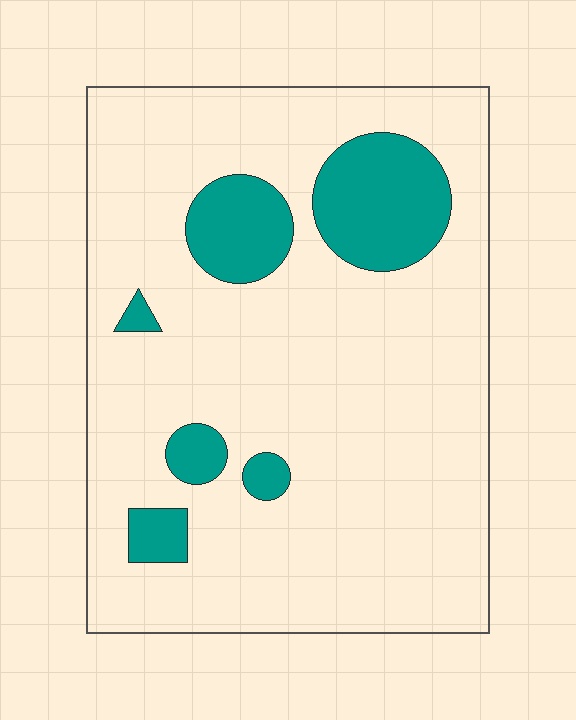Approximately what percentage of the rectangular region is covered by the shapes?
Approximately 15%.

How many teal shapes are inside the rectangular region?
6.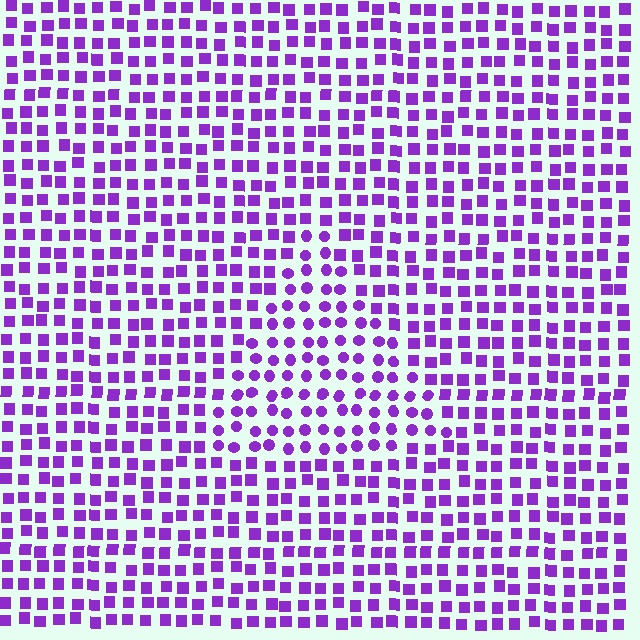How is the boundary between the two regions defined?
The boundary is defined by a change in element shape: circles inside vs. squares outside. All elements share the same color and spacing.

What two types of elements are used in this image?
The image uses circles inside the triangle region and squares outside it.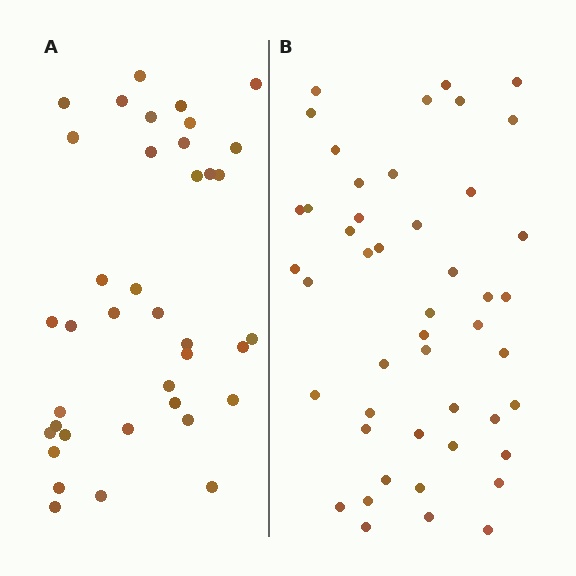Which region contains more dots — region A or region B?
Region B (the right region) has more dots.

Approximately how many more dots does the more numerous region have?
Region B has roughly 8 or so more dots than region A.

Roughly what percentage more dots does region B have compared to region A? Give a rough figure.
About 25% more.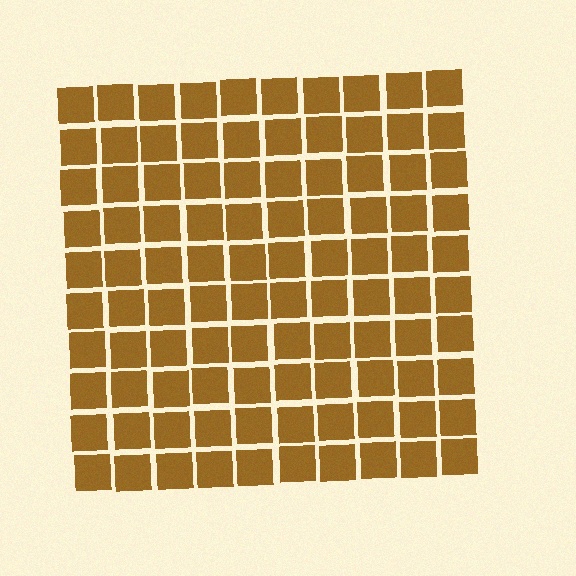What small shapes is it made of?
It is made of small squares.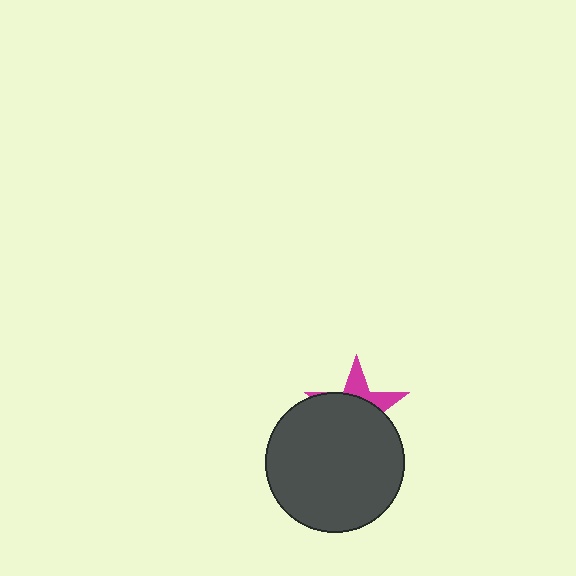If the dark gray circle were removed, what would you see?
You would see the complete magenta star.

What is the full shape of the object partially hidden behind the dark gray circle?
The partially hidden object is a magenta star.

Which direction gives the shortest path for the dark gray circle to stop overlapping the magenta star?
Moving down gives the shortest separation.